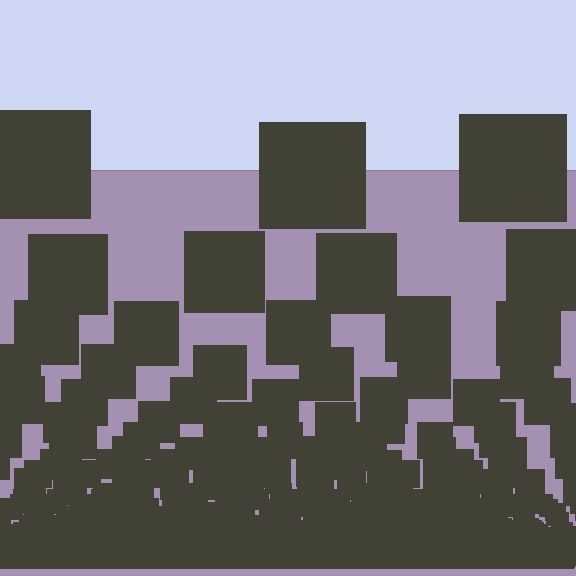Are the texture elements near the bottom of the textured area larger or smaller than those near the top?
Smaller. The gradient is inverted — elements near the bottom are smaller and denser.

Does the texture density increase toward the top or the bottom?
Density increases toward the bottom.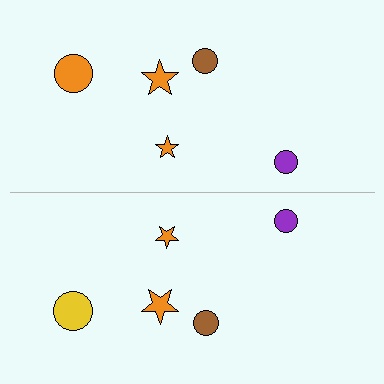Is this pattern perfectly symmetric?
No, the pattern is not perfectly symmetric. The yellow circle on the bottom side breaks the symmetry — its mirror counterpart is orange.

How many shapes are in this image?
There are 10 shapes in this image.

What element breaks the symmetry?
The yellow circle on the bottom side breaks the symmetry — its mirror counterpart is orange.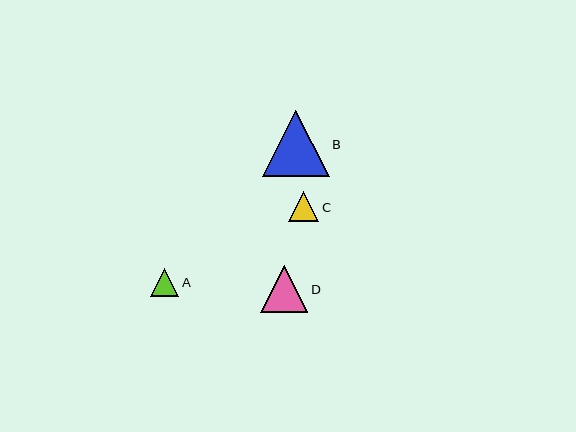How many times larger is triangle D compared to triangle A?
Triangle D is approximately 1.7 times the size of triangle A.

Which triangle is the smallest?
Triangle A is the smallest with a size of approximately 28 pixels.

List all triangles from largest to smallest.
From largest to smallest: B, D, C, A.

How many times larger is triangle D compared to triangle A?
Triangle D is approximately 1.7 times the size of triangle A.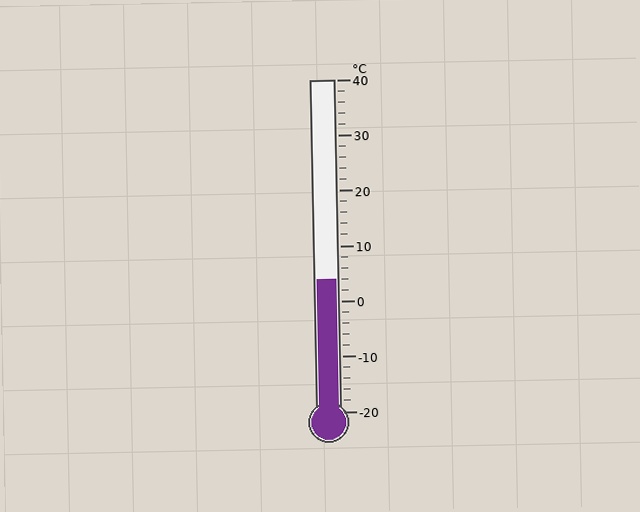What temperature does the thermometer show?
The thermometer shows approximately 4°C.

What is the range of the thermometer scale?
The thermometer scale ranges from -20°C to 40°C.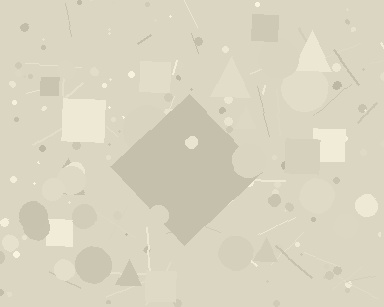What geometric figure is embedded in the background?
A diamond is embedded in the background.